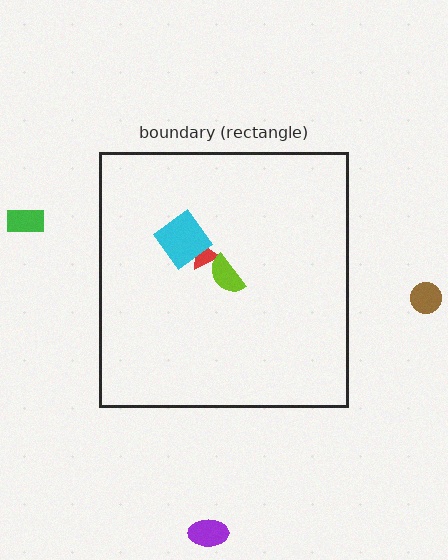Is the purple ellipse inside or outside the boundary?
Outside.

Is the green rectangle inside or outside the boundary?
Outside.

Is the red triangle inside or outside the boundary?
Inside.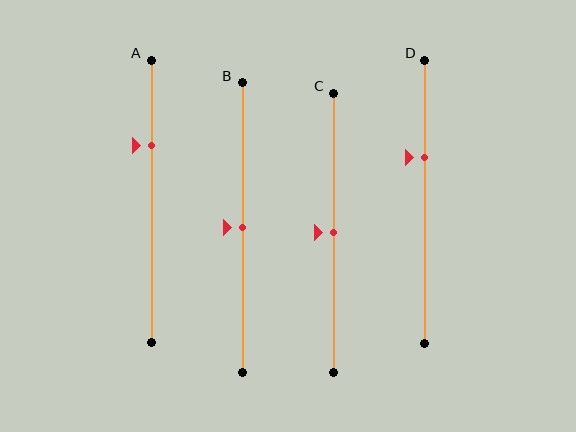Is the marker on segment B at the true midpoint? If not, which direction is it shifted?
Yes, the marker on segment B is at the true midpoint.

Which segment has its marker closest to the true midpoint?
Segment B has its marker closest to the true midpoint.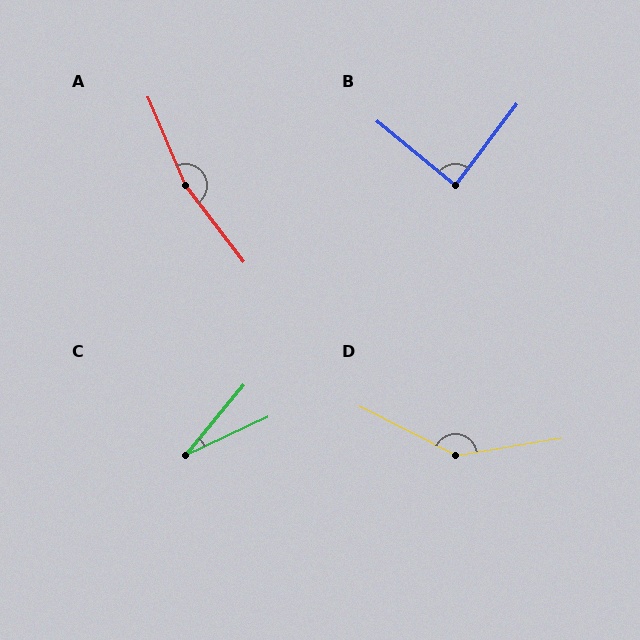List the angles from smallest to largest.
C (25°), B (87°), D (144°), A (165°).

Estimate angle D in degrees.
Approximately 144 degrees.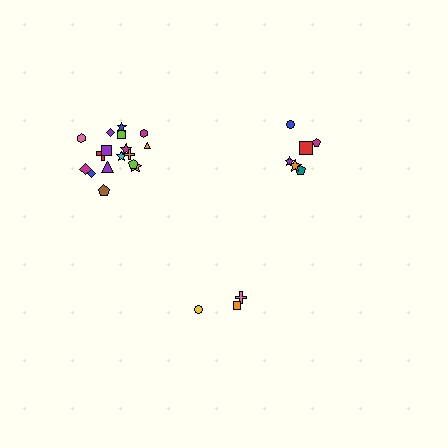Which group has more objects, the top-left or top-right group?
The top-left group.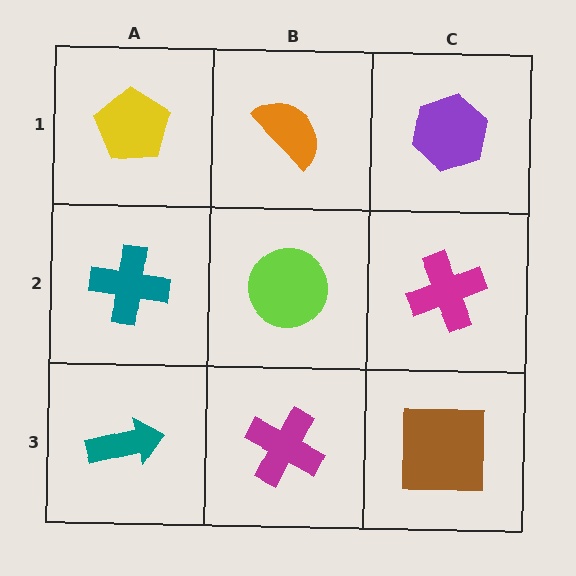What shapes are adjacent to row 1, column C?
A magenta cross (row 2, column C), an orange semicircle (row 1, column B).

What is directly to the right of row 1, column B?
A purple hexagon.